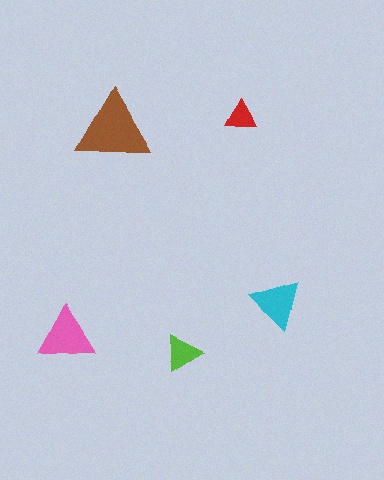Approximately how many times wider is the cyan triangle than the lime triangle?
About 1.5 times wider.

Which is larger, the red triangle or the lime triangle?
The lime one.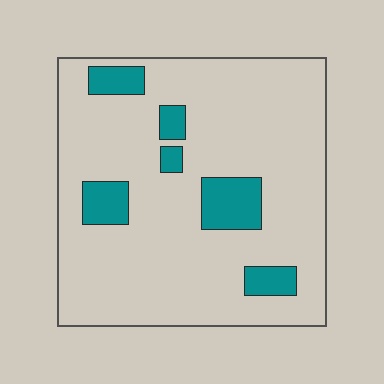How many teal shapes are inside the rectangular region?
6.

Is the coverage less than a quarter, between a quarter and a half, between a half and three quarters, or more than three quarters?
Less than a quarter.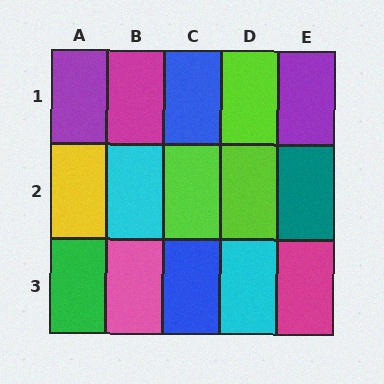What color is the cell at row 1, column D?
Lime.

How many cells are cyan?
2 cells are cyan.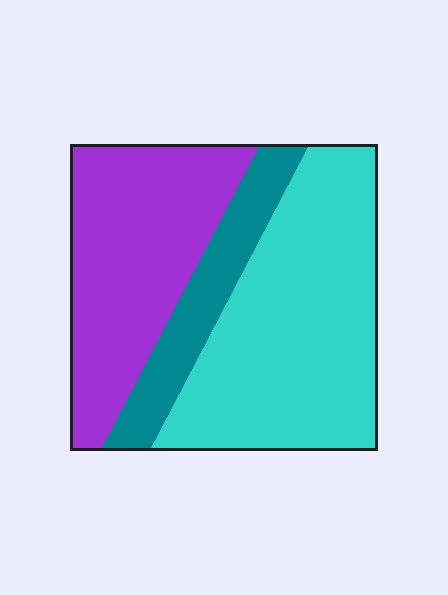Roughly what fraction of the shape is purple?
Purple covers about 35% of the shape.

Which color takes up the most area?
Cyan, at roughly 50%.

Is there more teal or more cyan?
Cyan.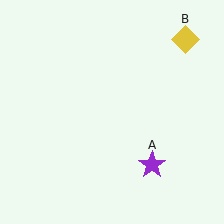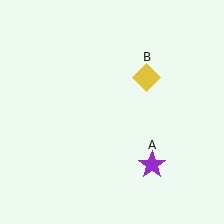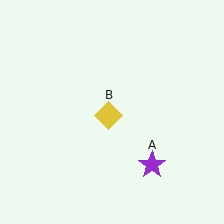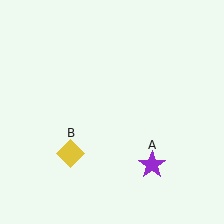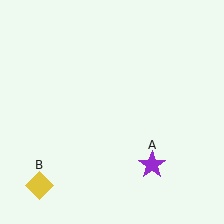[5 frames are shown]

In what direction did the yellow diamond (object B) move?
The yellow diamond (object B) moved down and to the left.